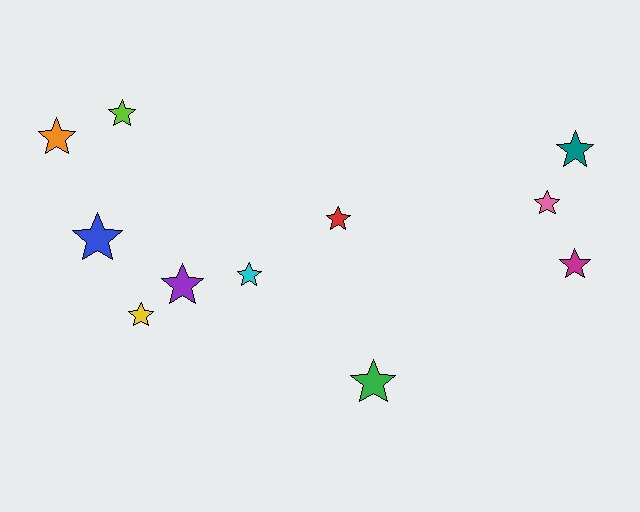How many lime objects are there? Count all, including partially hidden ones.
There is 1 lime object.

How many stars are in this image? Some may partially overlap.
There are 11 stars.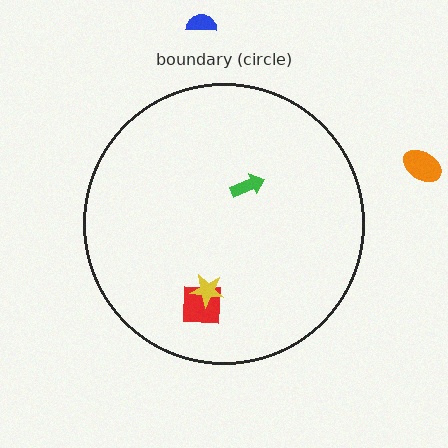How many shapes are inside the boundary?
3 inside, 2 outside.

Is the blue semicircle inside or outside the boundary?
Outside.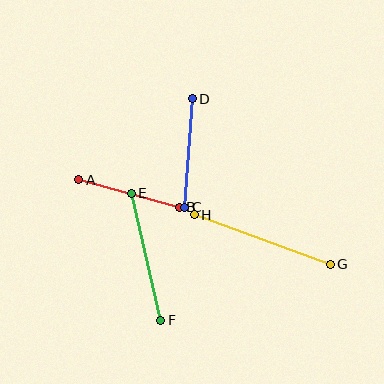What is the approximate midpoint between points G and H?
The midpoint is at approximately (262, 239) pixels.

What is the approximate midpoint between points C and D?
The midpoint is at approximately (189, 153) pixels.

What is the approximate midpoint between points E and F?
The midpoint is at approximately (146, 257) pixels.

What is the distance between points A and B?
The distance is approximately 104 pixels.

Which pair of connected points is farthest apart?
Points G and H are farthest apart.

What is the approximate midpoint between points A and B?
The midpoint is at approximately (129, 193) pixels.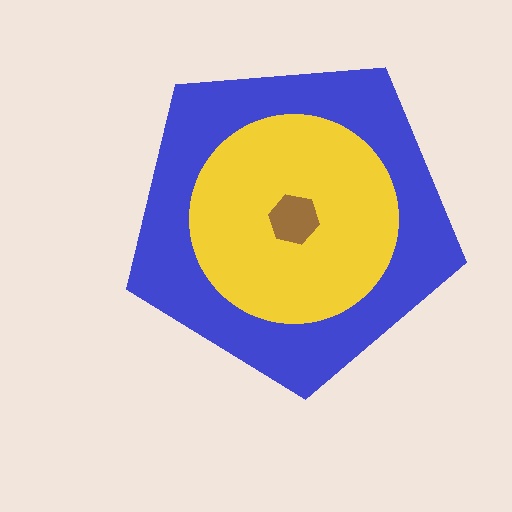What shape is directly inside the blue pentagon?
The yellow circle.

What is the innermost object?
The brown hexagon.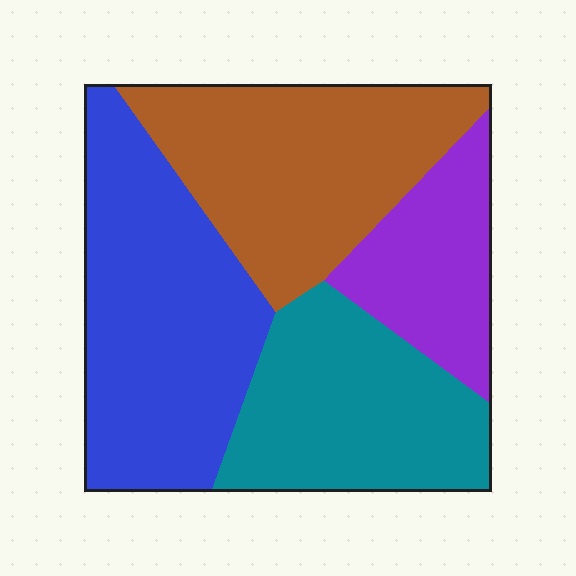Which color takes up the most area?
Blue, at roughly 30%.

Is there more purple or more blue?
Blue.